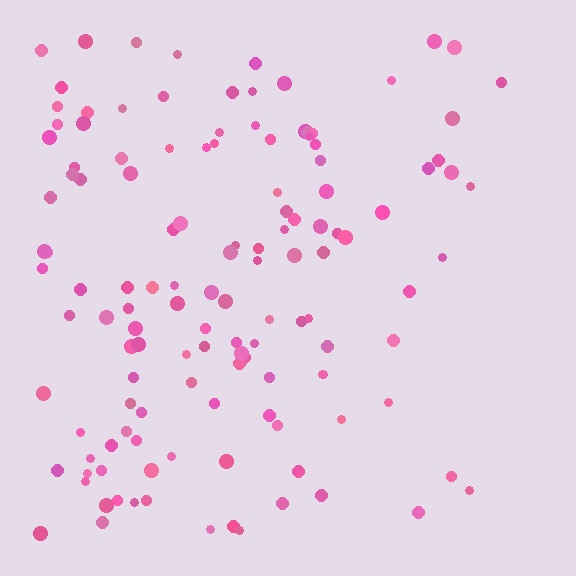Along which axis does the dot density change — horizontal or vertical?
Horizontal.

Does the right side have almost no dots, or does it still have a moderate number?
Still a moderate number, just noticeably fewer than the left.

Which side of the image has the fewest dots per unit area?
The right.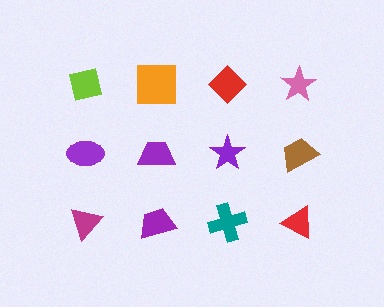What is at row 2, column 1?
A purple ellipse.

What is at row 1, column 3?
A red diamond.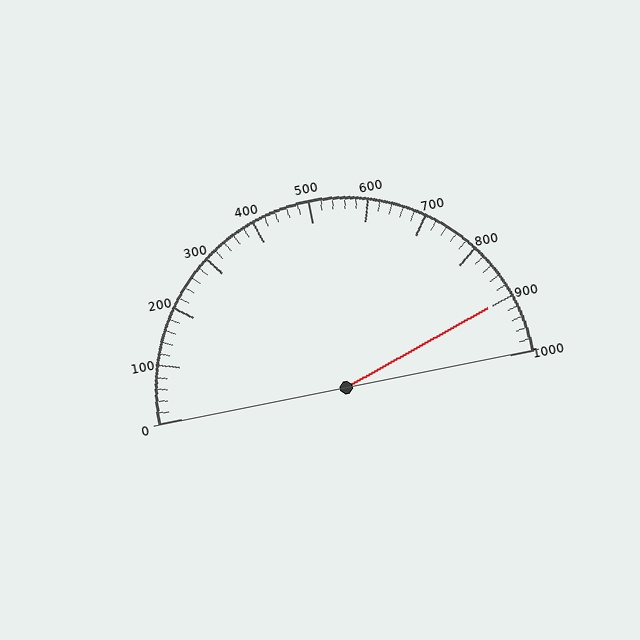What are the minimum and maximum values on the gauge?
The gauge ranges from 0 to 1000.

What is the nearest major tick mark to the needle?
The nearest major tick mark is 900.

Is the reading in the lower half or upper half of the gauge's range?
The reading is in the upper half of the range (0 to 1000).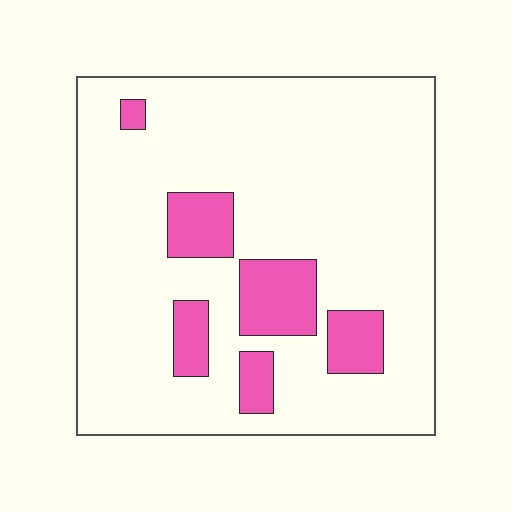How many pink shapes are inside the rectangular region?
6.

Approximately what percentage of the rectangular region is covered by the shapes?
Approximately 15%.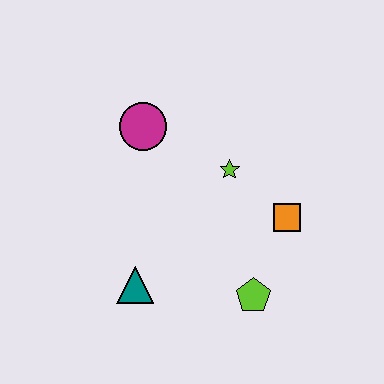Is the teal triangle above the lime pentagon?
Yes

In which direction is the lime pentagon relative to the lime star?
The lime pentagon is below the lime star.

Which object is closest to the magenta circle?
The lime star is closest to the magenta circle.